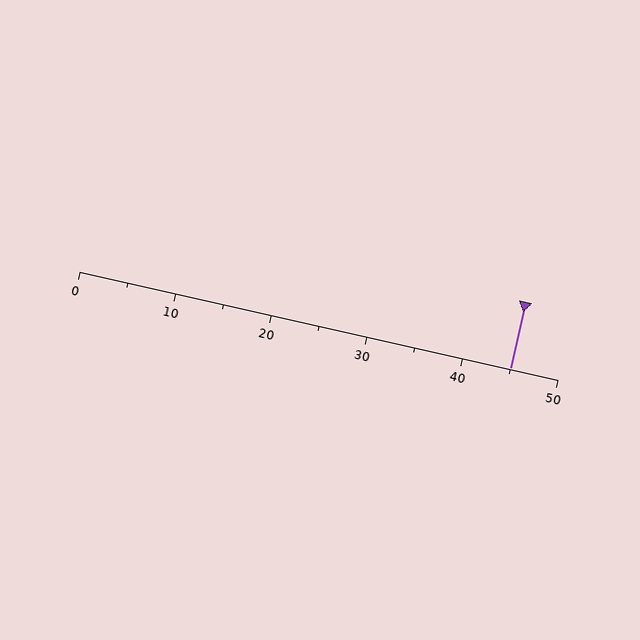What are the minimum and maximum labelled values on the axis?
The axis runs from 0 to 50.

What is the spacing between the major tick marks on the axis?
The major ticks are spaced 10 apart.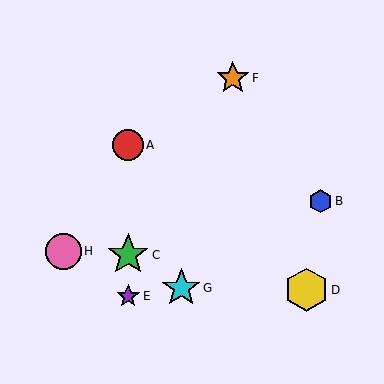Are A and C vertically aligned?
Yes, both are at x≈128.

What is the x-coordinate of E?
Object E is at x≈128.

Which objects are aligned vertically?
Objects A, C, E are aligned vertically.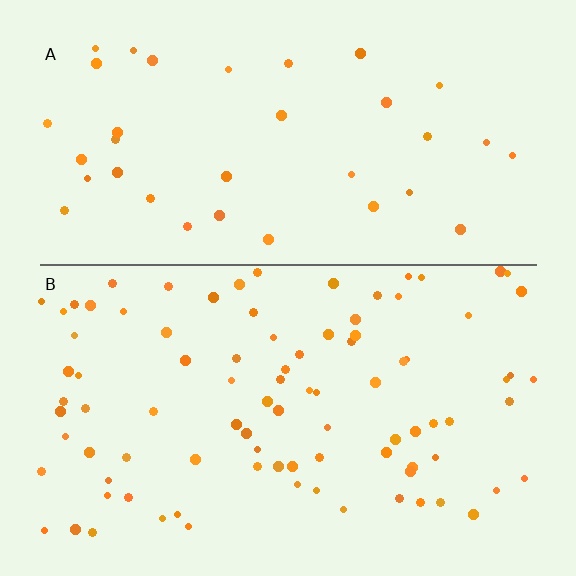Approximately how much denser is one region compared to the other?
Approximately 2.5× — region B over region A.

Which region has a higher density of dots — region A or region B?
B (the bottom).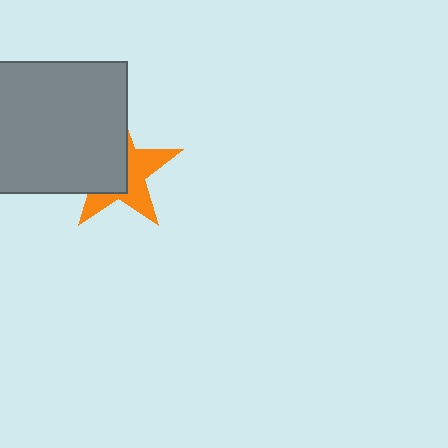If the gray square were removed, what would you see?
You would see the complete orange star.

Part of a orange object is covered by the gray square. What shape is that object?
It is a star.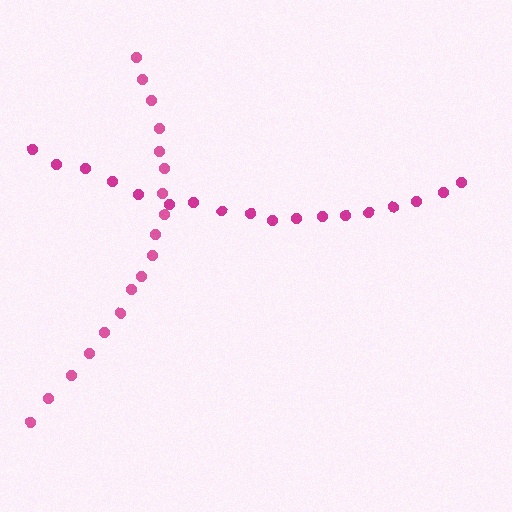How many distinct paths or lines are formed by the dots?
There are 2 distinct paths.